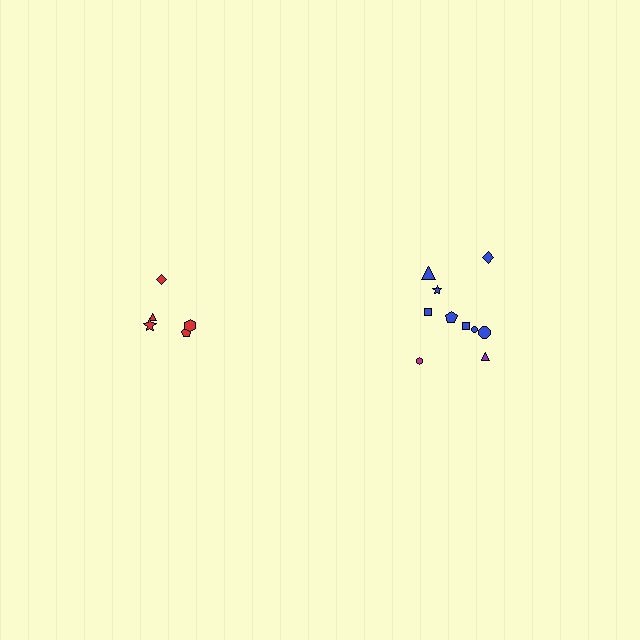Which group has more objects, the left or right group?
The right group.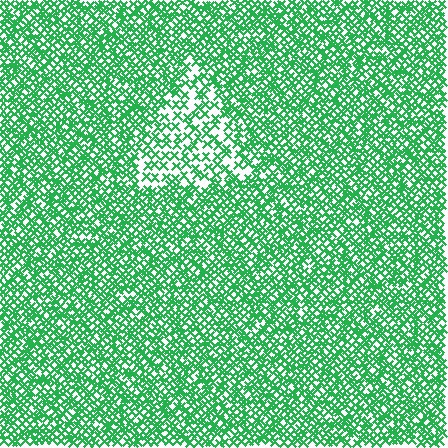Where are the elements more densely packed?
The elements are more densely packed outside the triangle boundary.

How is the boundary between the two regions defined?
The boundary is defined by a change in element density (approximately 2.0x ratio). All elements are the same color, size, and shape.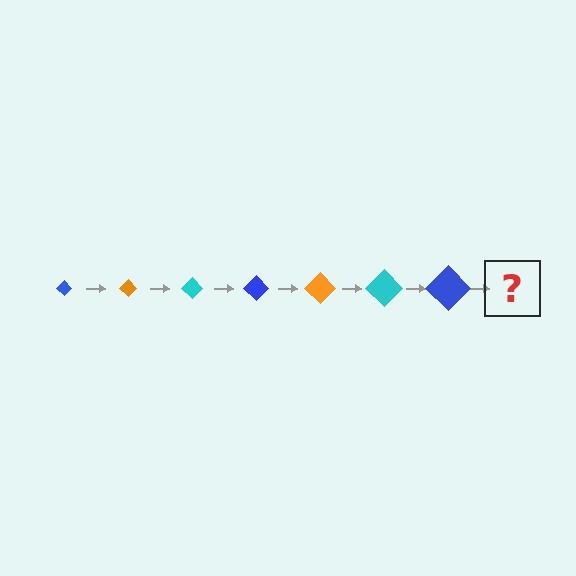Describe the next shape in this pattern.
It should be an orange diamond, larger than the previous one.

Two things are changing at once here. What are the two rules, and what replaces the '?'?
The two rules are that the diamond grows larger each step and the color cycles through blue, orange, and cyan. The '?' should be an orange diamond, larger than the previous one.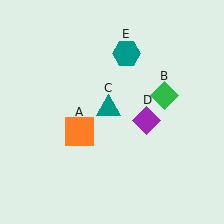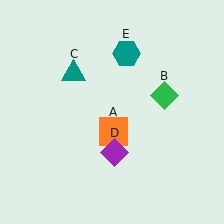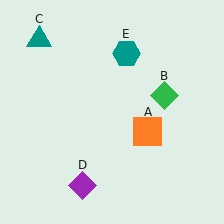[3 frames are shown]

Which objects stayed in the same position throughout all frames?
Green diamond (object B) and teal hexagon (object E) remained stationary.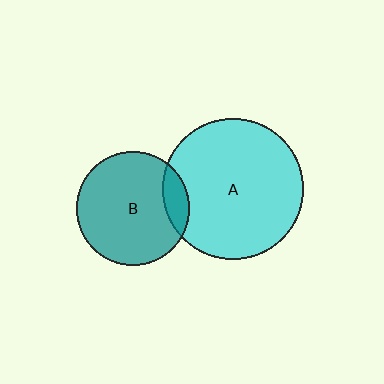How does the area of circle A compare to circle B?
Approximately 1.5 times.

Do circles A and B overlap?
Yes.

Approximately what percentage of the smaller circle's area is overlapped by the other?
Approximately 15%.